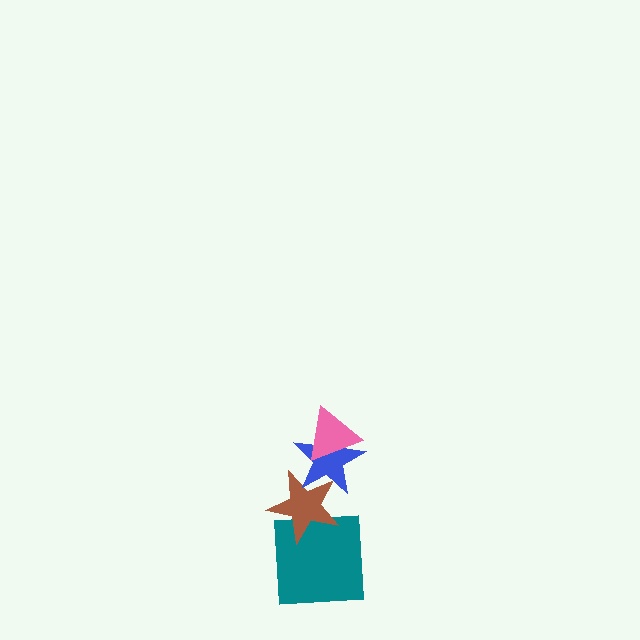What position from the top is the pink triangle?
The pink triangle is 1st from the top.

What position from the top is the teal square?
The teal square is 4th from the top.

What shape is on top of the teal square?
The brown star is on top of the teal square.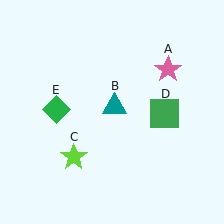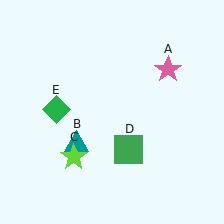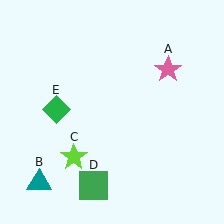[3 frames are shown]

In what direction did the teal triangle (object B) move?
The teal triangle (object B) moved down and to the left.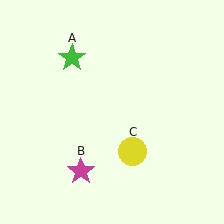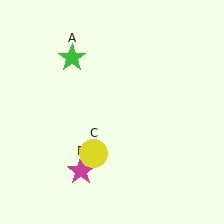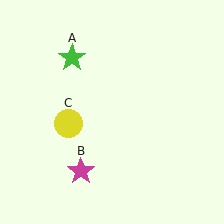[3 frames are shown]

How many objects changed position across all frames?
1 object changed position: yellow circle (object C).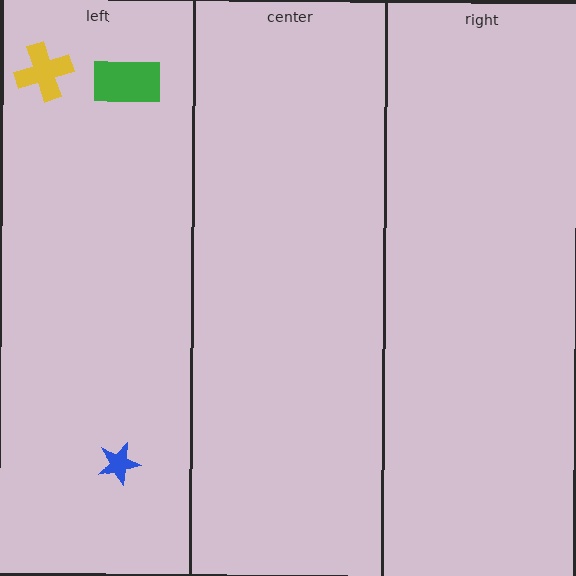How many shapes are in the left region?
3.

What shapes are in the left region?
The green rectangle, the blue star, the yellow cross.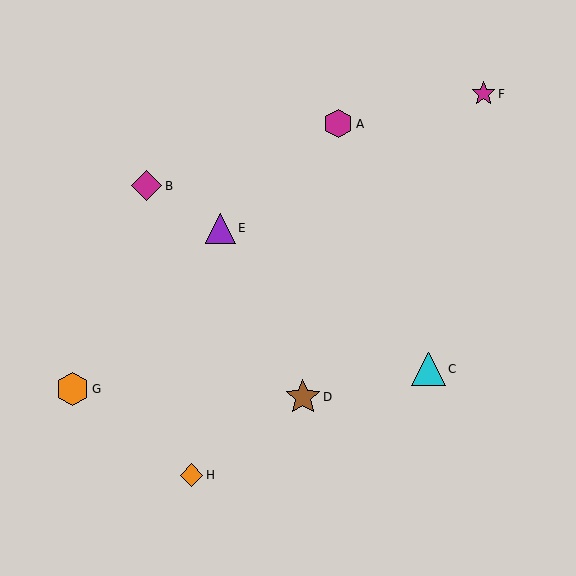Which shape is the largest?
The brown star (labeled D) is the largest.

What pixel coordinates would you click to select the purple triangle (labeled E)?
Click at (221, 228) to select the purple triangle E.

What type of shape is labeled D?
Shape D is a brown star.